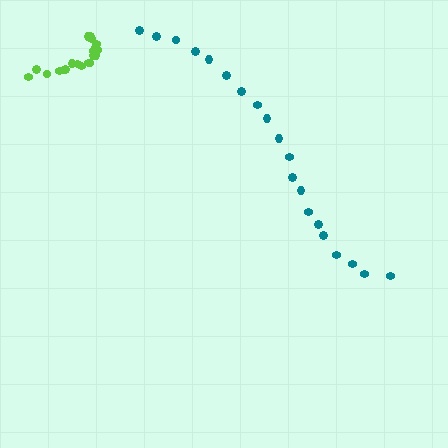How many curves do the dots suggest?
There are 2 distinct paths.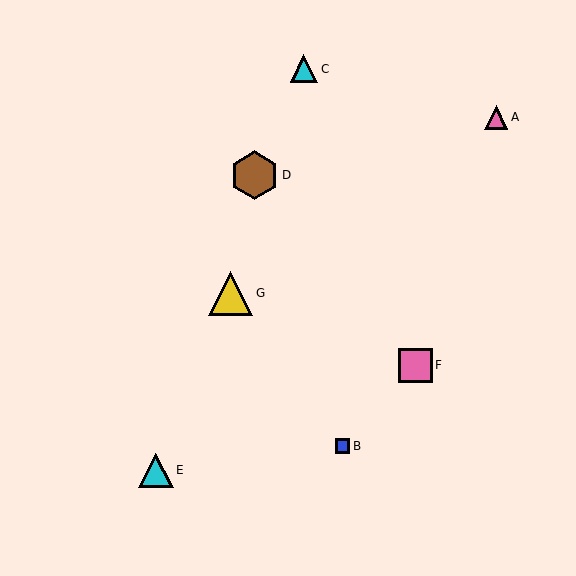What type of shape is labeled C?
Shape C is a cyan triangle.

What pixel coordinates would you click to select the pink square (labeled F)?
Click at (415, 365) to select the pink square F.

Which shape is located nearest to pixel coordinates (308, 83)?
The cyan triangle (labeled C) at (304, 69) is nearest to that location.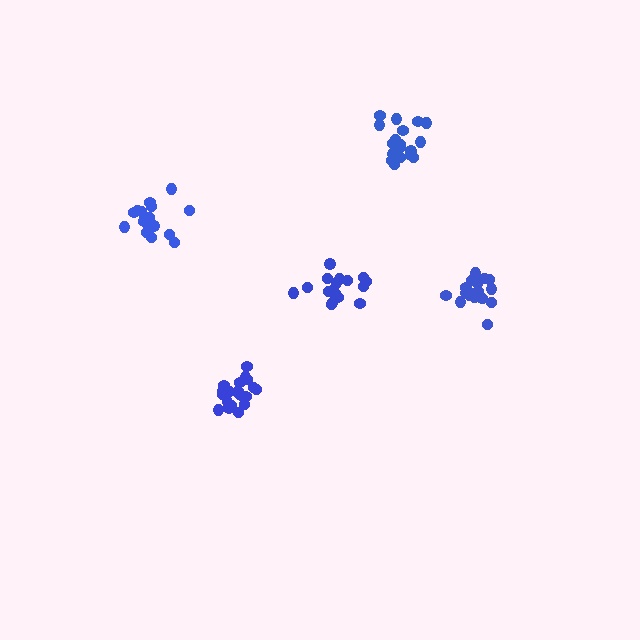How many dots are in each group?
Group 1: 20 dots, Group 2: 18 dots, Group 3: 18 dots, Group 4: 18 dots, Group 5: 18 dots (92 total).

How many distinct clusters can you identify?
There are 5 distinct clusters.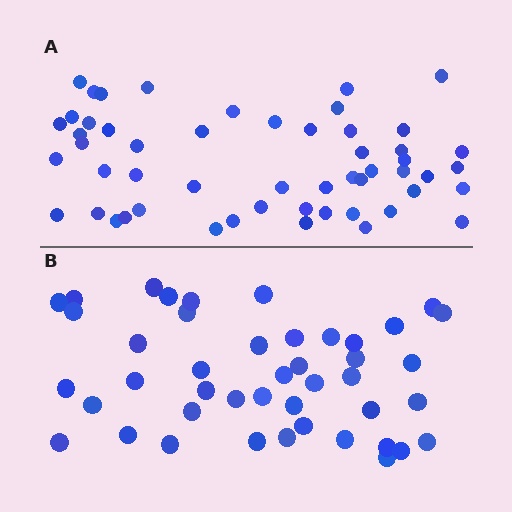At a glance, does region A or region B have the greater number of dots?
Region A (the top region) has more dots.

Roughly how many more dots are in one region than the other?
Region A has roughly 8 or so more dots than region B.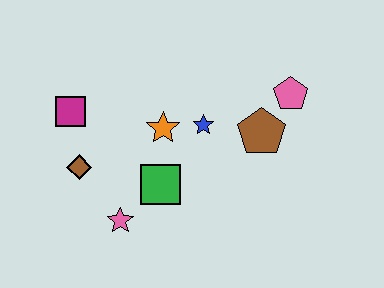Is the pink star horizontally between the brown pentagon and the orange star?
No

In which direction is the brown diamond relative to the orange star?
The brown diamond is to the left of the orange star.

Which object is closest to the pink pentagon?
The brown pentagon is closest to the pink pentagon.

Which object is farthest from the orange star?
The pink pentagon is farthest from the orange star.